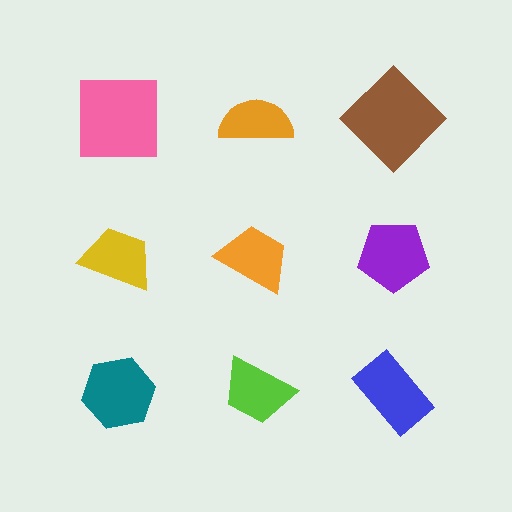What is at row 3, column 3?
A blue rectangle.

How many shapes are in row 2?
3 shapes.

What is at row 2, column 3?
A purple pentagon.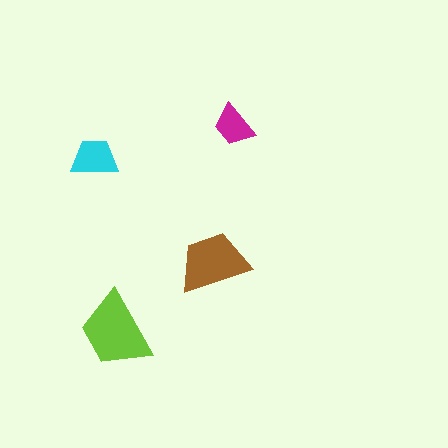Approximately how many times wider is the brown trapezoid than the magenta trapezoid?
About 1.5 times wider.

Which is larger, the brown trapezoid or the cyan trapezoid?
The brown one.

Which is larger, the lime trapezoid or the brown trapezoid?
The lime one.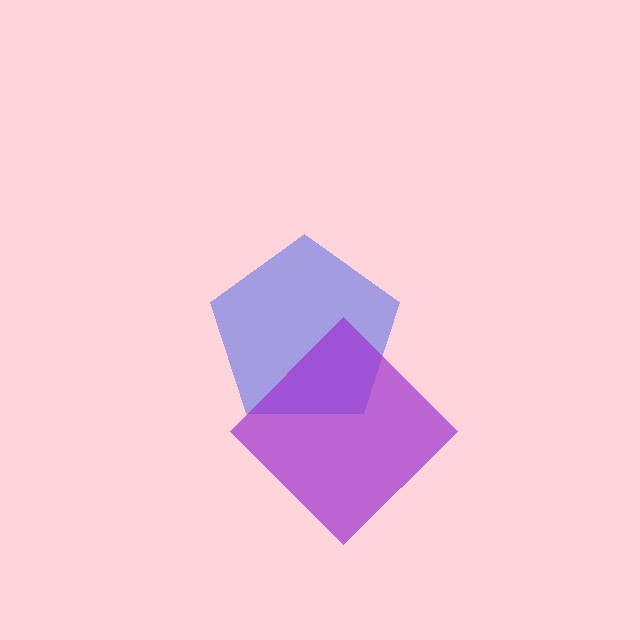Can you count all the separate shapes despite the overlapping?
Yes, there are 2 separate shapes.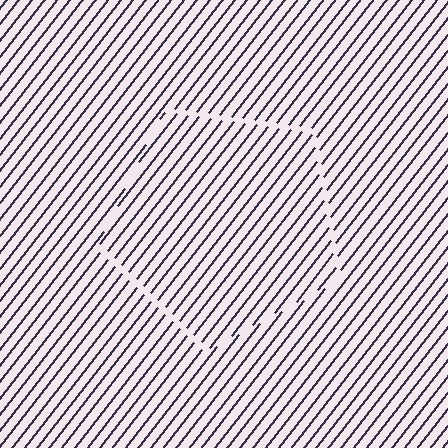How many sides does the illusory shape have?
5 sides — the line-ends trace a pentagon.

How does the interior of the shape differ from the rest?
The interior of the shape contains the same grating, shifted by half a period — the contour is defined by the phase discontinuity where line-ends from the inner and outer gratings abut.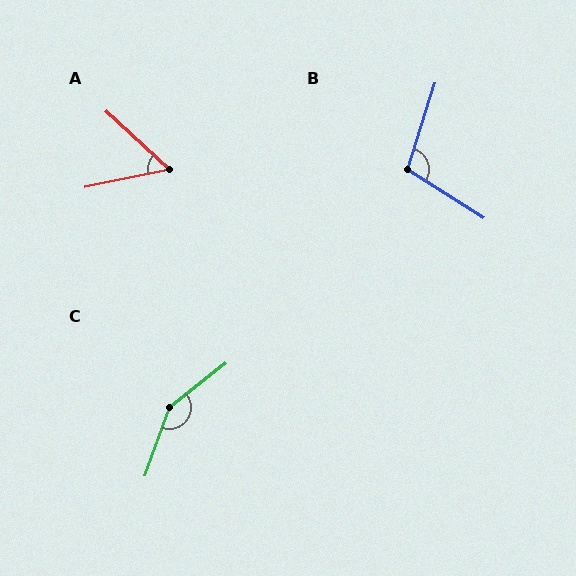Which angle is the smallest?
A, at approximately 54 degrees.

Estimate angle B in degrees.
Approximately 105 degrees.